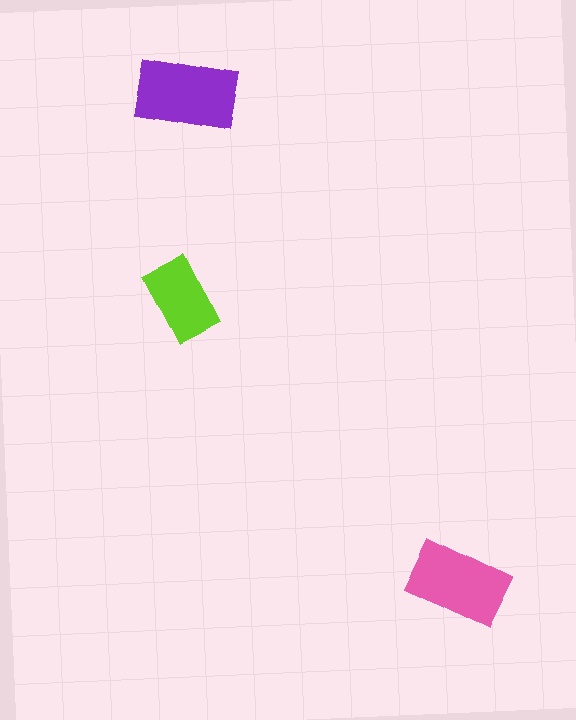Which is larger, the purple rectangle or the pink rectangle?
The purple one.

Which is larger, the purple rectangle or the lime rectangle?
The purple one.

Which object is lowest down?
The pink rectangle is bottommost.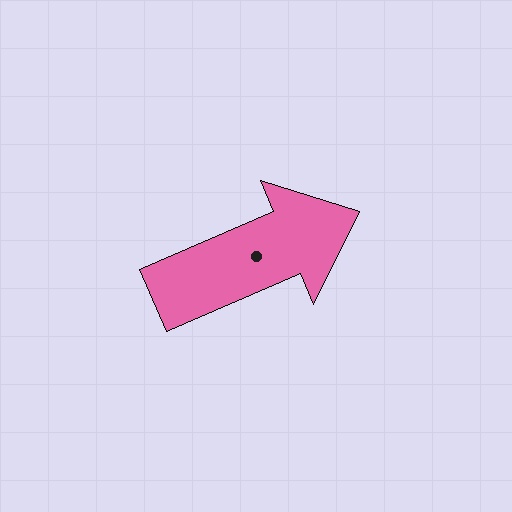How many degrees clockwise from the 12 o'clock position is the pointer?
Approximately 67 degrees.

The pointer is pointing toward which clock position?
Roughly 2 o'clock.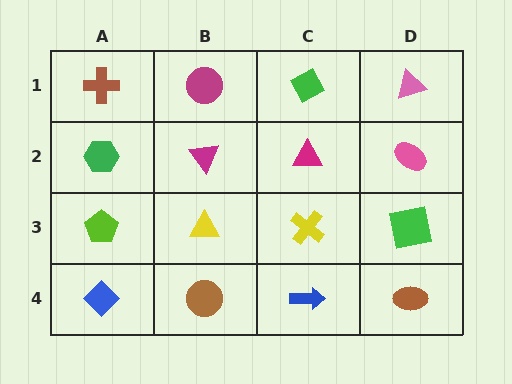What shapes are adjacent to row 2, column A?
A brown cross (row 1, column A), a lime pentagon (row 3, column A), a magenta triangle (row 2, column B).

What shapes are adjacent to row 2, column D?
A pink triangle (row 1, column D), a green square (row 3, column D), a magenta triangle (row 2, column C).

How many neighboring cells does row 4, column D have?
2.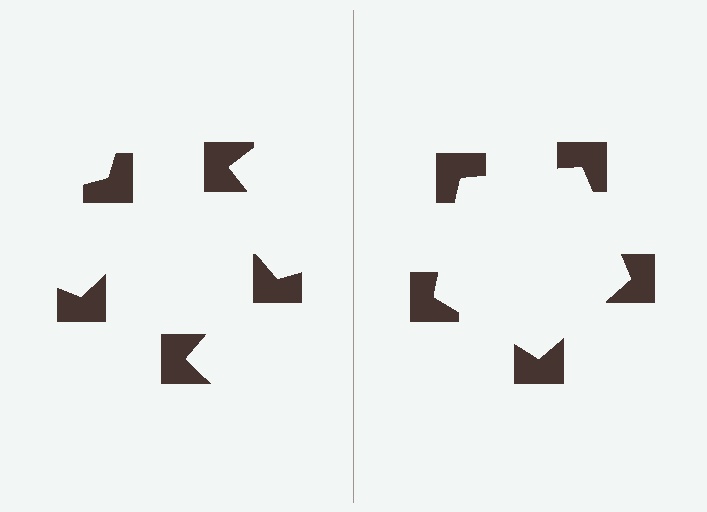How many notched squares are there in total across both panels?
10 — 5 on each side.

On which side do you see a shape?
An illusory pentagon appears on the right side. On the left side the wedge cuts are rotated, so no coherent shape forms.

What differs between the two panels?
The notched squares are positioned identically on both sides; only the wedge orientations differ. On the right they align to a pentagon; on the left they are misaligned.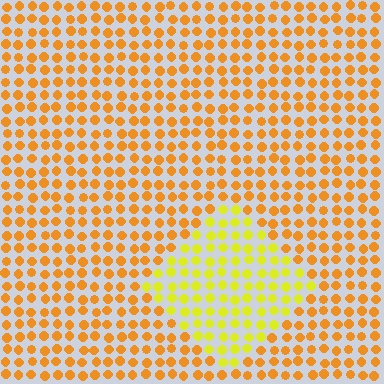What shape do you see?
I see a diamond.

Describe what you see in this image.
The image is filled with small orange elements in a uniform arrangement. A diamond-shaped region is visible where the elements are tinted to a slightly different hue, forming a subtle color boundary.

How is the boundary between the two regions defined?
The boundary is defined purely by a slight shift in hue (about 33 degrees). Spacing, size, and orientation are identical on both sides.